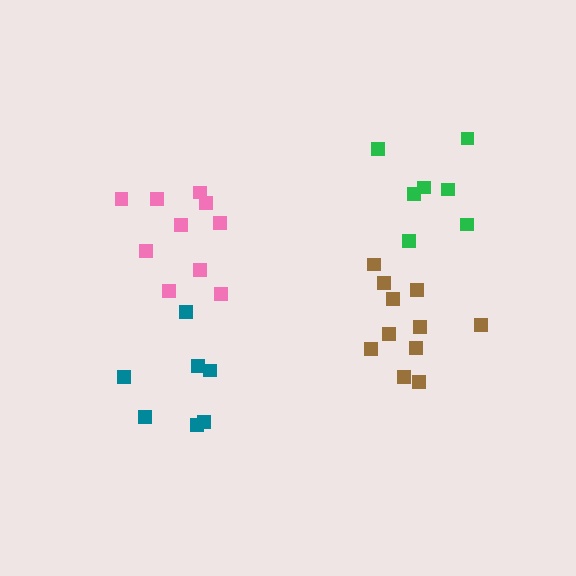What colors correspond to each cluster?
The clusters are colored: green, pink, brown, teal.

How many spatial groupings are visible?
There are 4 spatial groupings.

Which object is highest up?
The green cluster is topmost.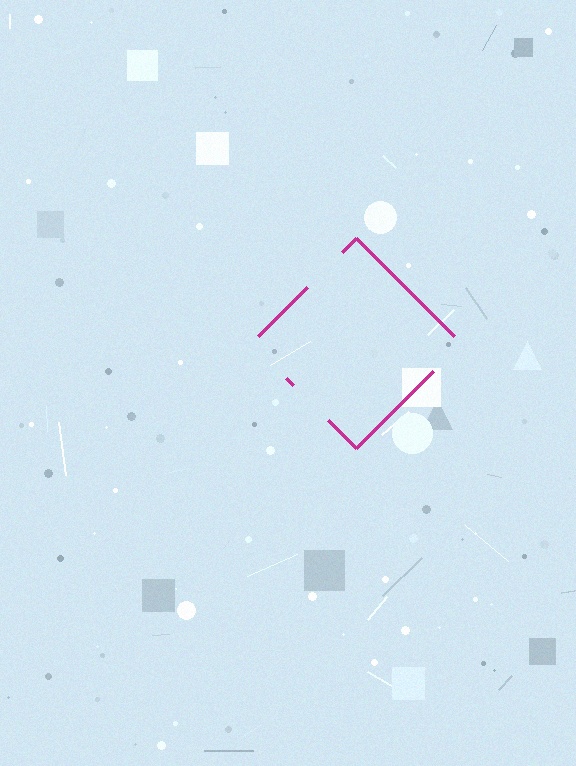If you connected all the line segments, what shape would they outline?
They would outline a diamond.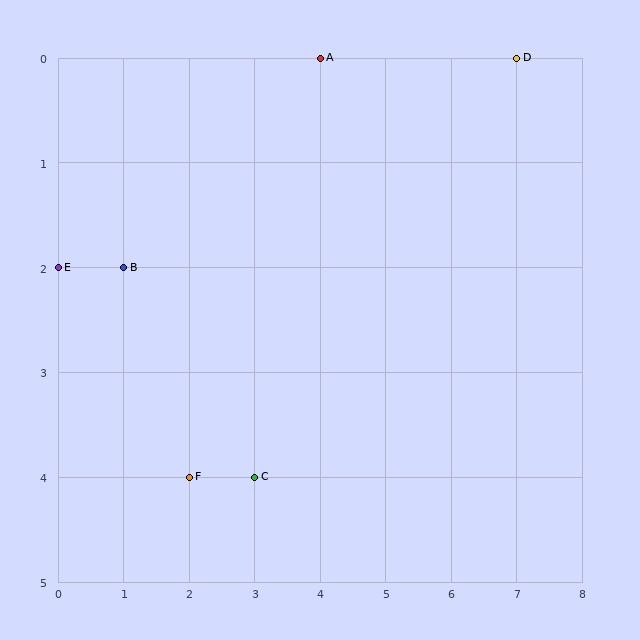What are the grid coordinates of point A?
Point A is at grid coordinates (4, 0).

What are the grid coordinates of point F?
Point F is at grid coordinates (2, 4).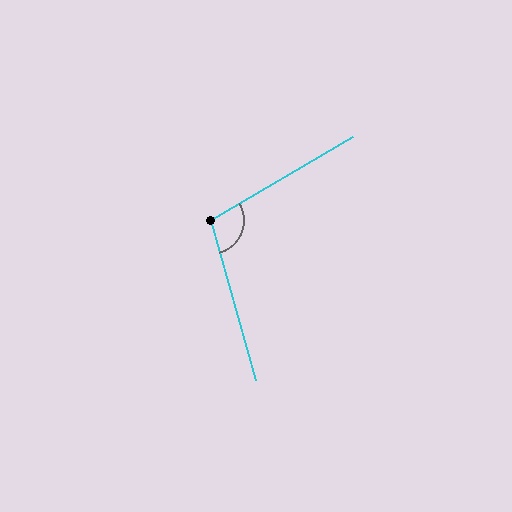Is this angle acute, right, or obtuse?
It is obtuse.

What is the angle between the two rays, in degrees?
Approximately 105 degrees.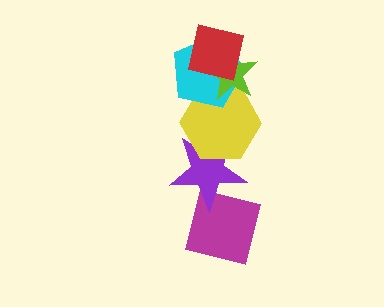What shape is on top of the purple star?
The yellow hexagon is on top of the purple star.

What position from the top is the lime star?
The lime star is 2nd from the top.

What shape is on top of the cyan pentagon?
The lime star is on top of the cyan pentagon.